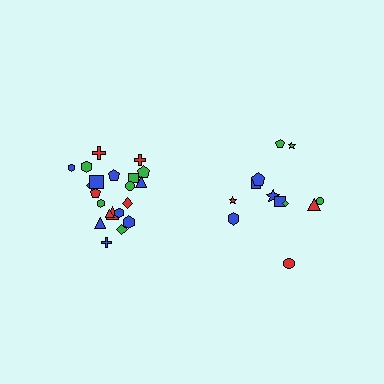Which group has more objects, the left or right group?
The left group.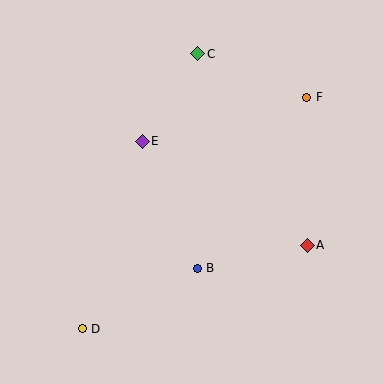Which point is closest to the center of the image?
Point E at (142, 141) is closest to the center.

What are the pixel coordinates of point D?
Point D is at (82, 329).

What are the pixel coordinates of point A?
Point A is at (307, 245).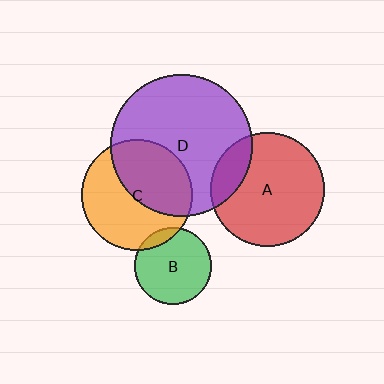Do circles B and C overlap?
Yes.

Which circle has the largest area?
Circle D (purple).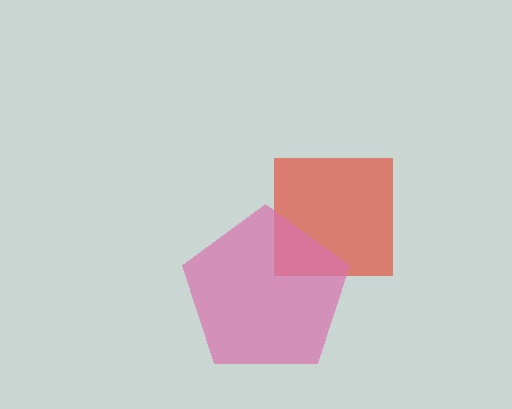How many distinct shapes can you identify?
There are 2 distinct shapes: a red square, a pink pentagon.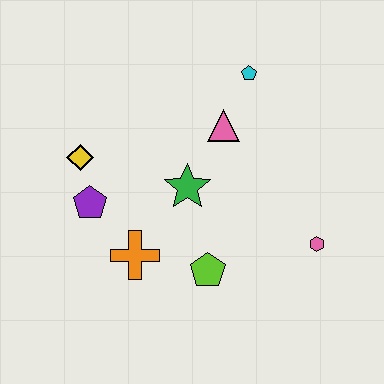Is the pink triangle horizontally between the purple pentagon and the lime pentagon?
No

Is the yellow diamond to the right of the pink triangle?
No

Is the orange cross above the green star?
No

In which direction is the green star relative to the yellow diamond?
The green star is to the right of the yellow diamond.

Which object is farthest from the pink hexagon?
The yellow diamond is farthest from the pink hexagon.